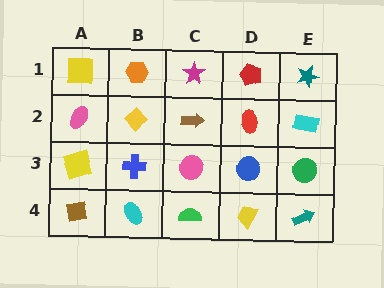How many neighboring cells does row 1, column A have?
2.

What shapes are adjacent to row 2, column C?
A magenta star (row 1, column C), a pink circle (row 3, column C), a yellow diamond (row 2, column B), a red ellipse (row 2, column D).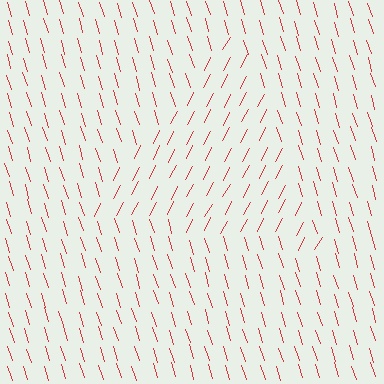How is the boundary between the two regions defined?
The boundary is defined purely by a change in line orientation (approximately 45 degrees difference). All lines are the same color and thickness.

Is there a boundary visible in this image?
Yes, there is a texture boundary formed by a change in line orientation.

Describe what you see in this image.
The image is filled with small red line segments. A triangle region in the image has lines oriented differently from the surrounding lines, creating a visible texture boundary.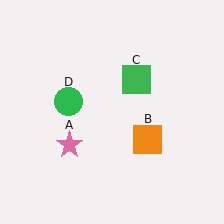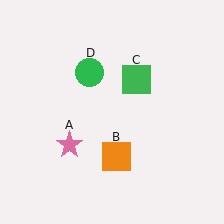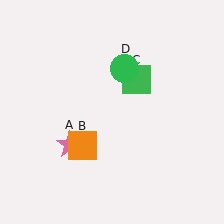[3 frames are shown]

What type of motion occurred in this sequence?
The orange square (object B), green circle (object D) rotated clockwise around the center of the scene.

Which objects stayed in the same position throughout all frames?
Pink star (object A) and green square (object C) remained stationary.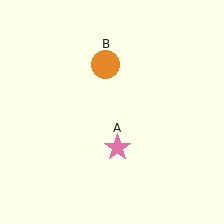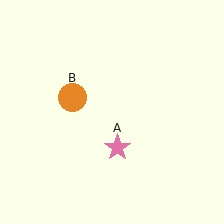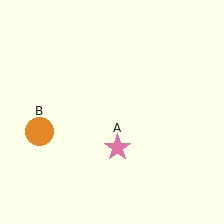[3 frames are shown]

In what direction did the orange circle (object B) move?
The orange circle (object B) moved down and to the left.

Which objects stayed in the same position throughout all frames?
Pink star (object A) remained stationary.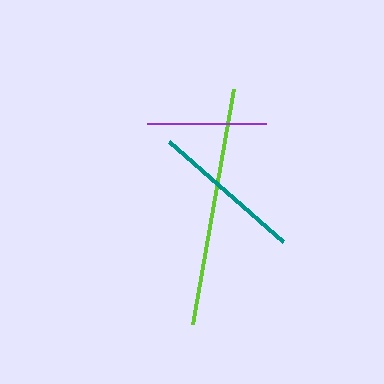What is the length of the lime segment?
The lime segment is approximately 239 pixels long.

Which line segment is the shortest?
The purple line is the shortest at approximately 119 pixels.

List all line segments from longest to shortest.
From longest to shortest: lime, teal, purple.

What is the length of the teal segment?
The teal segment is approximately 152 pixels long.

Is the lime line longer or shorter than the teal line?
The lime line is longer than the teal line.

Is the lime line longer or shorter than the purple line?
The lime line is longer than the purple line.